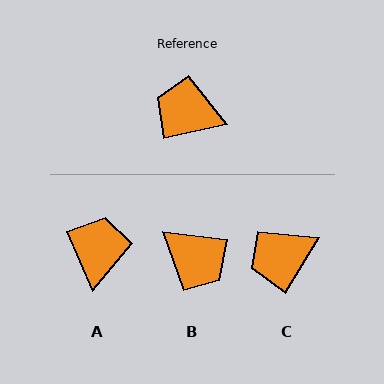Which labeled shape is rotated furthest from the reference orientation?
B, about 161 degrees away.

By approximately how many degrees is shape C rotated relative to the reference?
Approximately 46 degrees counter-clockwise.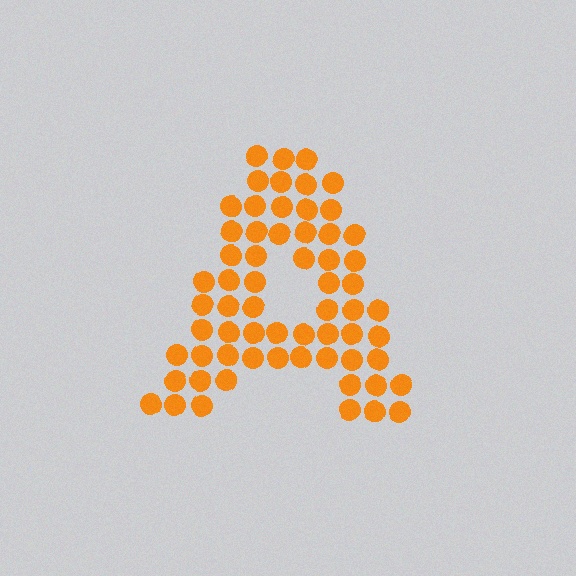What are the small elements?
The small elements are circles.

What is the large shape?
The large shape is the letter A.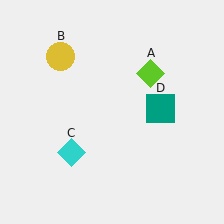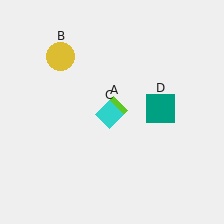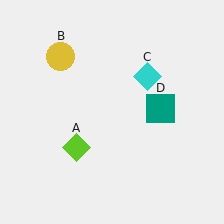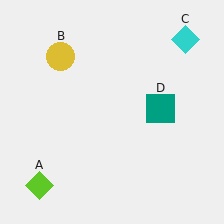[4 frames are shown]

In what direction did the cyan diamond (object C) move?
The cyan diamond (object C) moved up and to the right.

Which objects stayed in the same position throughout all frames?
Yellow circle (object B) and teal square (object D) remained stationary.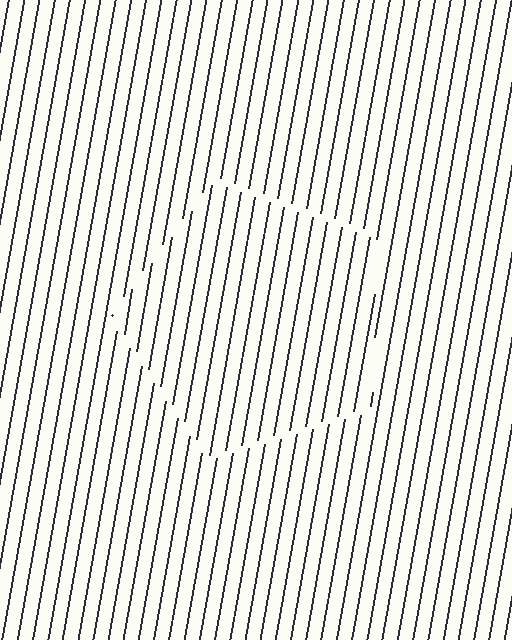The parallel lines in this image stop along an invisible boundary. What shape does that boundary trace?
An illusory pentagon. The interior of the shape contains the same grating, shifted by half a period — the contour is defined by the phase discontinuity where line-ends from the inner and outer gratings abut.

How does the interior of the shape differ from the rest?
The interior of the shape contains the same grating, shifted by half a period — the contour is defined by the phase discontinuity where line-ends from the inner and outer gratings abut.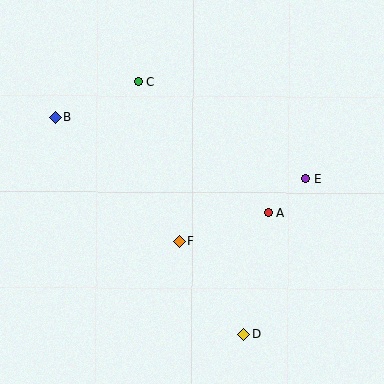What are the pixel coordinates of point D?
Point D is at (244, 334).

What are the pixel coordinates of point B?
Point B is at (56, 118).